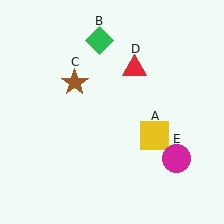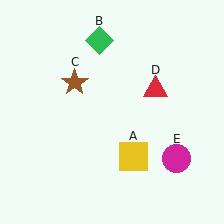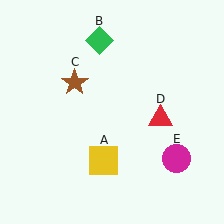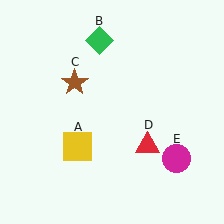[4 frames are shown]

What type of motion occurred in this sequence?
The yellow square (object A), red triangle (object D) rotated clockwise around the center of the scene.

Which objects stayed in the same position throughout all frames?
Green diamond (object B) and brown star (object C) and magenta circle (object E) remained stationary.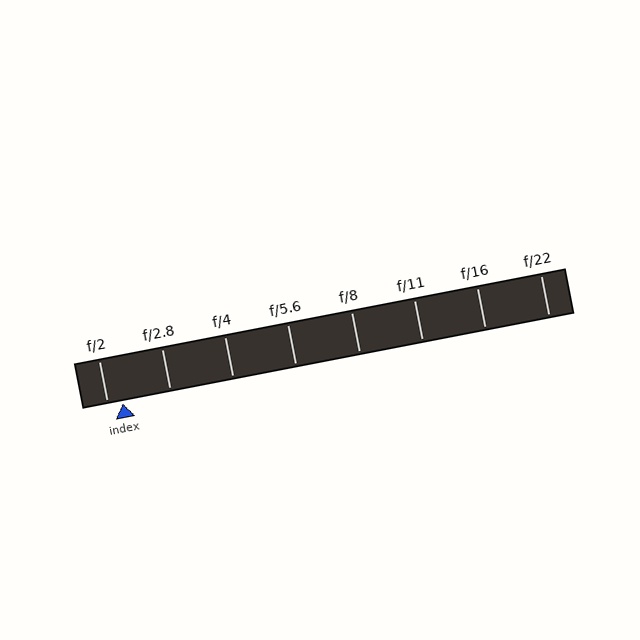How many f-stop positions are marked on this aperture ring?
There are 8 f-stop positions marked.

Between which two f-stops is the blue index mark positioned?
The index mark is between f/2 and f/2.8.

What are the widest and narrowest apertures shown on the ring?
The widest aperture shown is f/2 and the narrowest is f/22.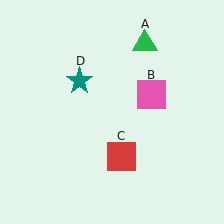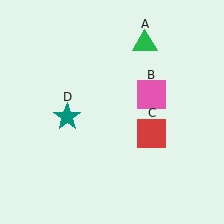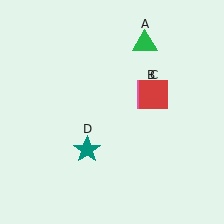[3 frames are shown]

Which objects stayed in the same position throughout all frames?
Green triangle (object A) and pink square (object B) remained stationary.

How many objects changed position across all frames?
2 objects changed position: red square (object C), teal star (object D).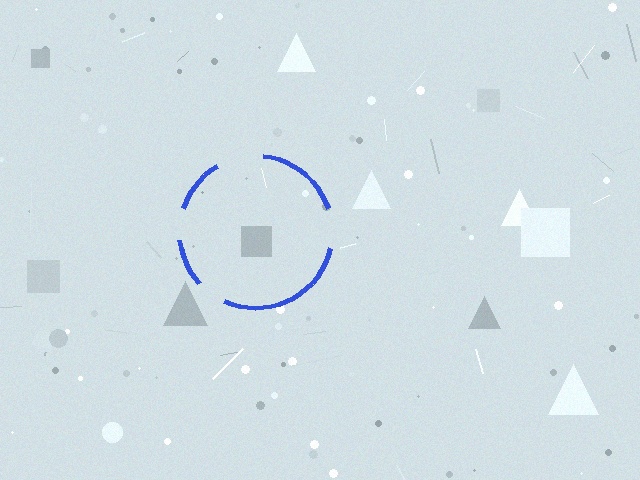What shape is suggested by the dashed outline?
The dashed outline suggests a circle.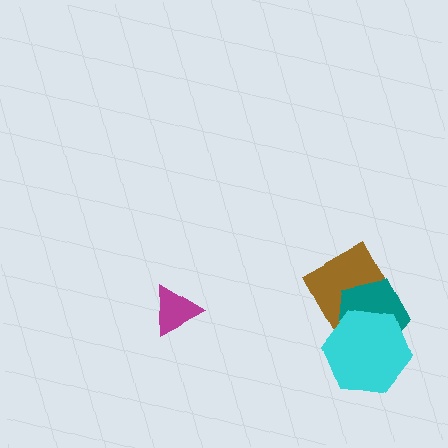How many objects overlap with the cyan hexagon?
2 objects overlap with the cyan hexagon.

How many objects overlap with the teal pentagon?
2 objects overlap with the teal pentagon.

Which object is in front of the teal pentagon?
The cyan hexagon is in front of the teal pentagon.